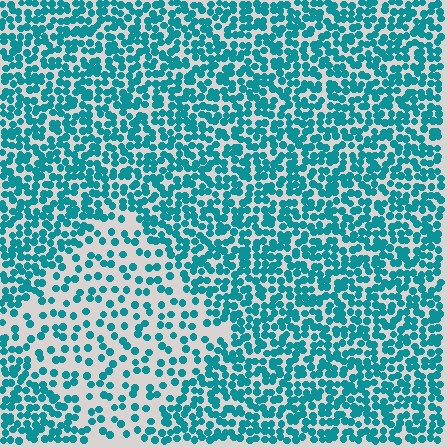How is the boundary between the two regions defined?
The boundary is defined by a change in element density (approximately 2.2x ratio). All elements are the same color, size, and shape.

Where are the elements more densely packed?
The elements are more densely packed outside the diamond boundary.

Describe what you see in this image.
The image contains small teal elements arranged at two different densities. A diamond-shaped region is visible where the elements are less densely packed than the surrounding area.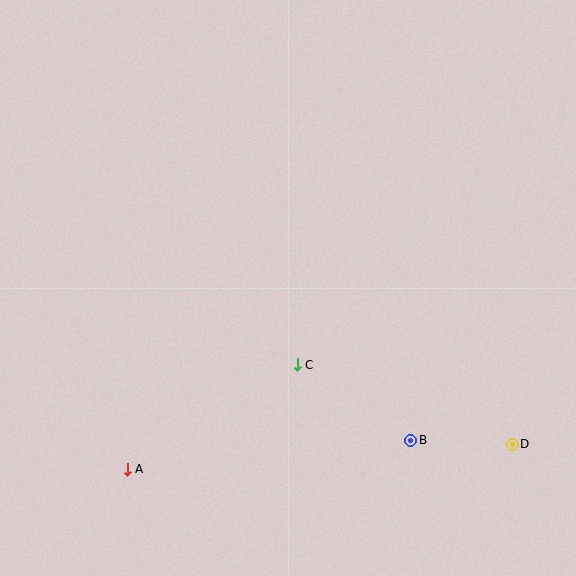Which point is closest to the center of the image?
Point C at (297, 365) is closest to the center.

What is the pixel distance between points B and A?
The distance between B and A is 285 pixels.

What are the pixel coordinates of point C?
Point C is at (297, 365).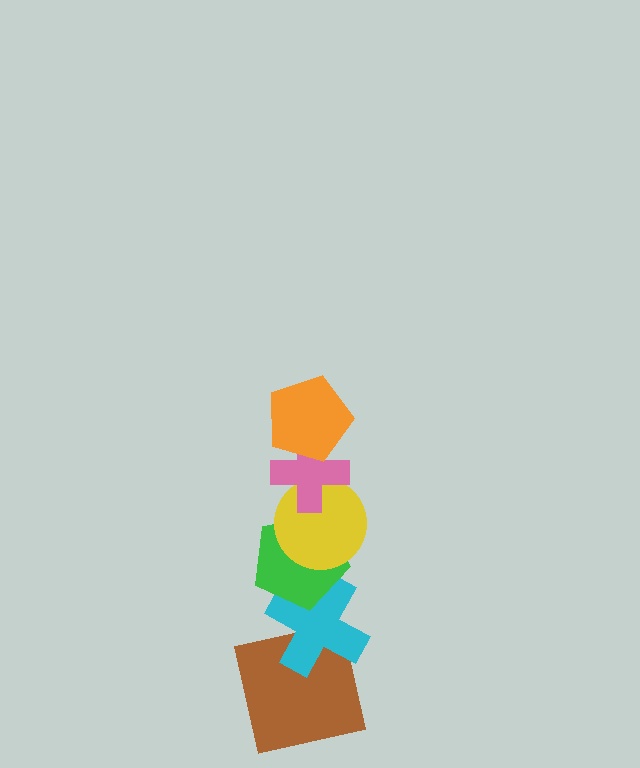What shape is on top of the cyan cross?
The green pentagon is on top of the cyan cross.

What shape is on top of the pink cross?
The orange pentagon is on top of the pink cross.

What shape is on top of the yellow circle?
The pink cross is on top of the yellow circle.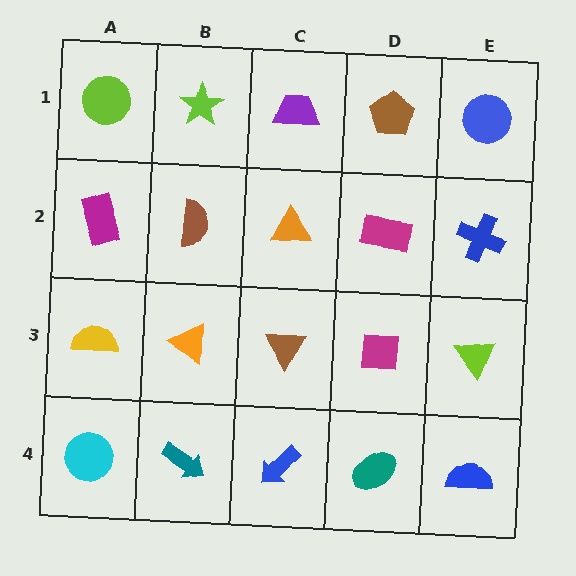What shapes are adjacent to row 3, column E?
A blue cross (row 2, column E), a blue semicircle (row 4, column E), a magenta square (row 3, column D).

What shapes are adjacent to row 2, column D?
A brown pentagon (row 1, column D), a magenta square (row 3, column D), an orange triangle (row 2, column C), a blue cross (row 2, column E).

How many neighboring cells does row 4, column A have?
2.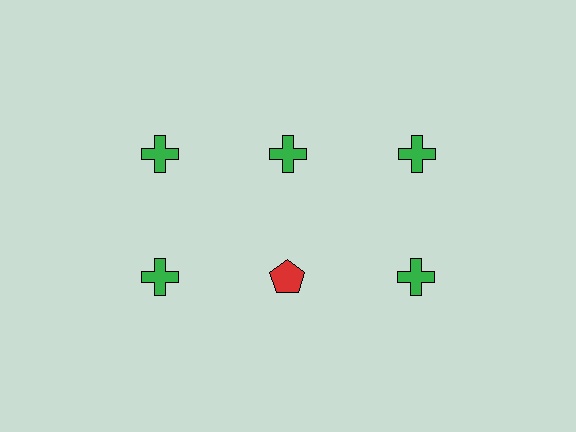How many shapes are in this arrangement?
There are 6 shapes arranged in a grid pattern.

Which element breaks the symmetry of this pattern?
The red pentagon in the second row, second from left column breaks the symmetry. All other shapes are green crosses.